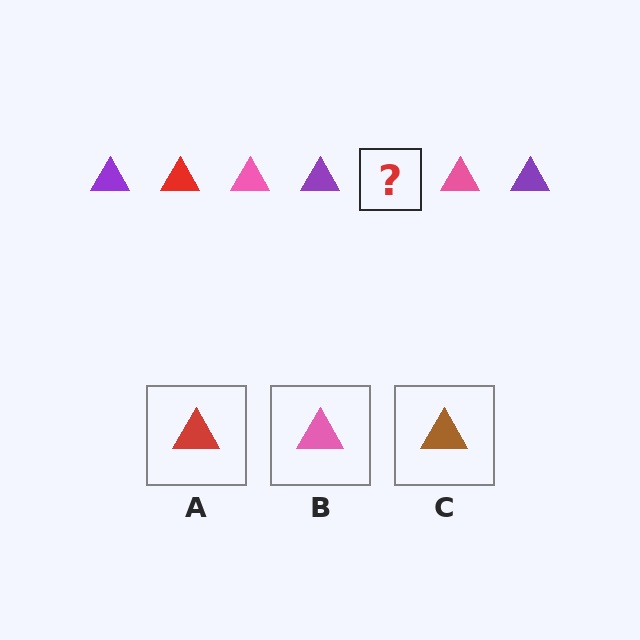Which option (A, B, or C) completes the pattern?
A.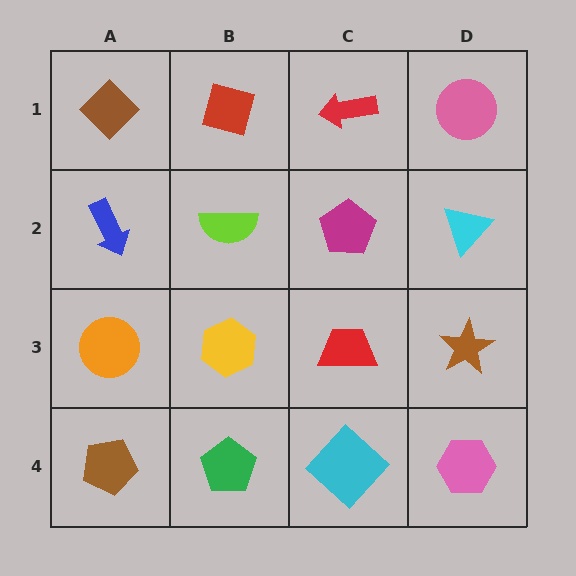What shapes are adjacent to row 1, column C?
A magenta pentagon (row 2, column C), a red square (row 1, column B), a pink circle (row 1, column D).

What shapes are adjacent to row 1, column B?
A lime semicircle (row 2, column B), a brown diamond (row 1, column A), a red arrow (row 1, column C).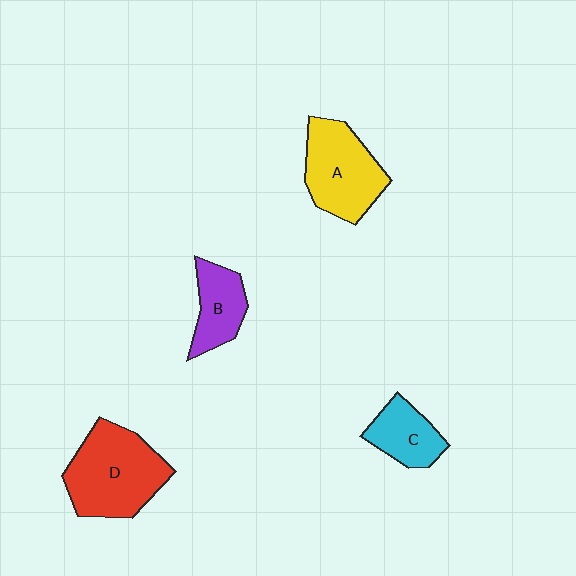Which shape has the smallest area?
Shape C (cyan).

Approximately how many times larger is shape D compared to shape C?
Approximately 2.0 times.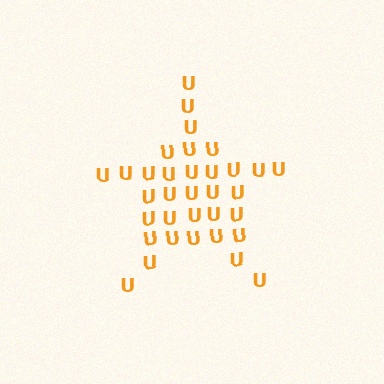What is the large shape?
The large shape is a star.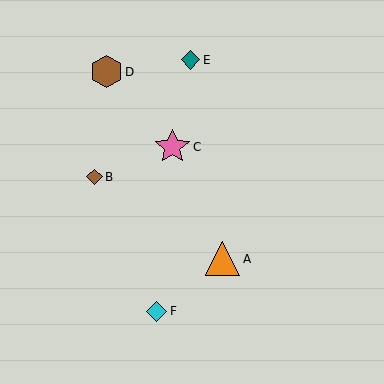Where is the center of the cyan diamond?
The center of the cyan diamond is at (157, 311).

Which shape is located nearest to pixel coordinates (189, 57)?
The teal diamond (labeled E) at (190, 60) is nearest to that location.